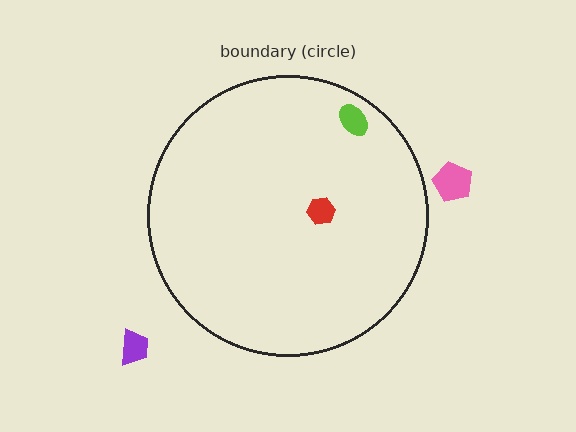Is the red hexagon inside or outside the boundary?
Inside.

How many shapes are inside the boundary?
2 inside, 2 outside.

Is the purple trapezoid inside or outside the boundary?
Outside.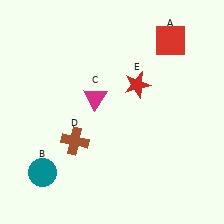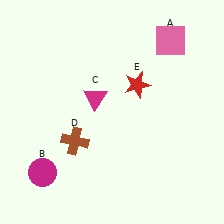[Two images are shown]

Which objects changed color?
A changed from red to pink. B changed from teal to magenta.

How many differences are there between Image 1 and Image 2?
There are 2 differences between the two images.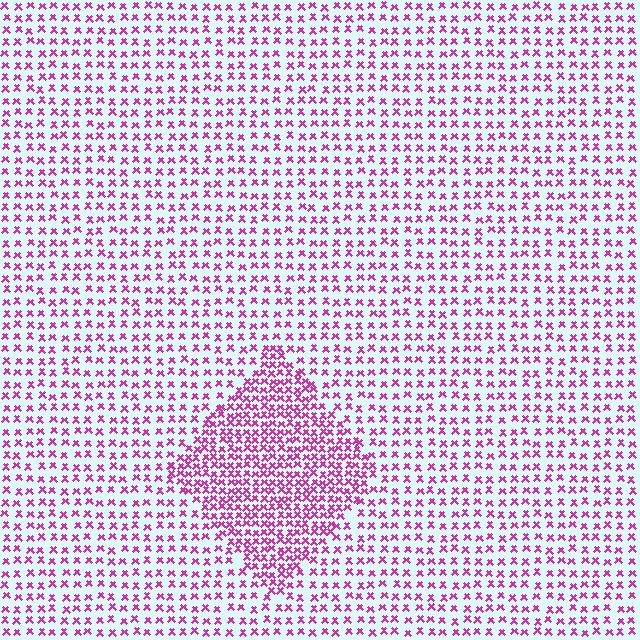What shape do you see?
I see a diamond.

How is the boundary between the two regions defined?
The boundary is defined by a change in element density (approximately 2.0x ratio). All elements are the same color, size, and shape.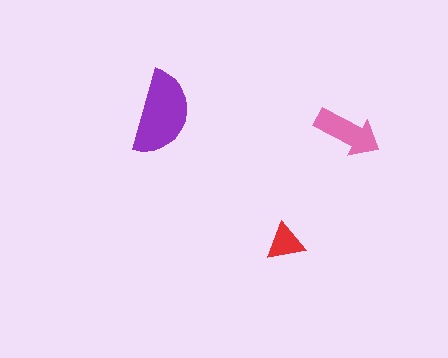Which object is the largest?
The purple semicircle.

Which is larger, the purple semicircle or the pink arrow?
The purple semicircle.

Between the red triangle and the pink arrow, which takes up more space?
The pink arrow.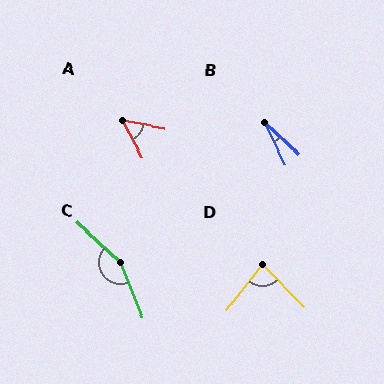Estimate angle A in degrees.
Approximately 52 degrees.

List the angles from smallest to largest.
B (22°), A (52°), D (82°), C (154°).